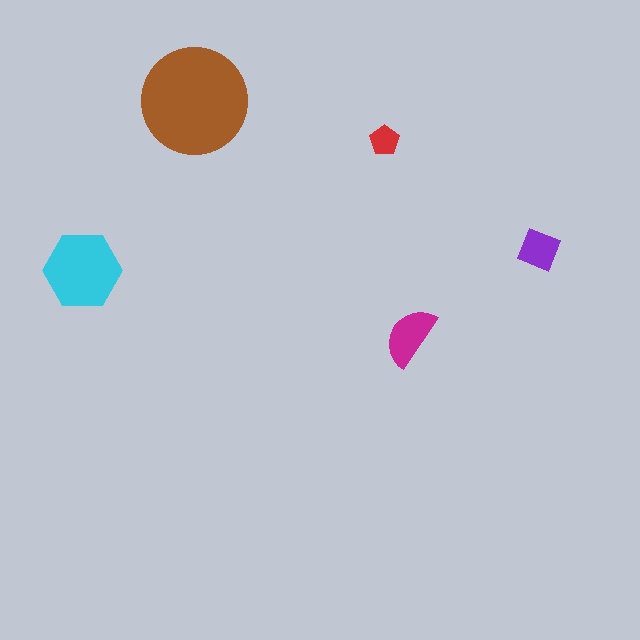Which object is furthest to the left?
The cyan hexagon is leftmost.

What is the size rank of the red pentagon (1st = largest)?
5th.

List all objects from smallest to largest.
The red pentagon, the purple diamond, the magenta semicircle, the cyan hexagon, the brown circle.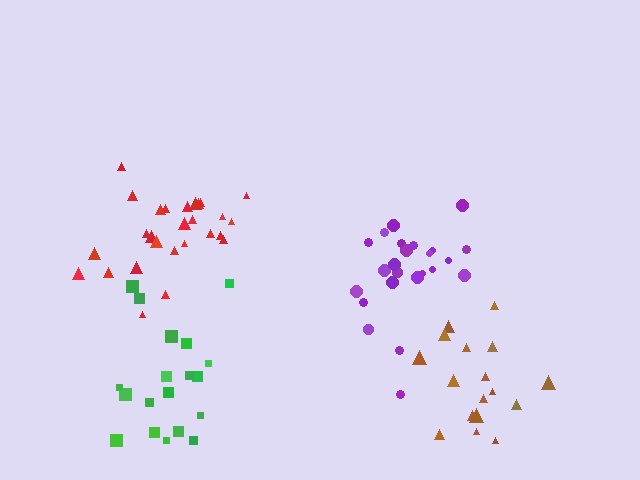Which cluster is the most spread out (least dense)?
Green.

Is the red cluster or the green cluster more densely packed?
Red.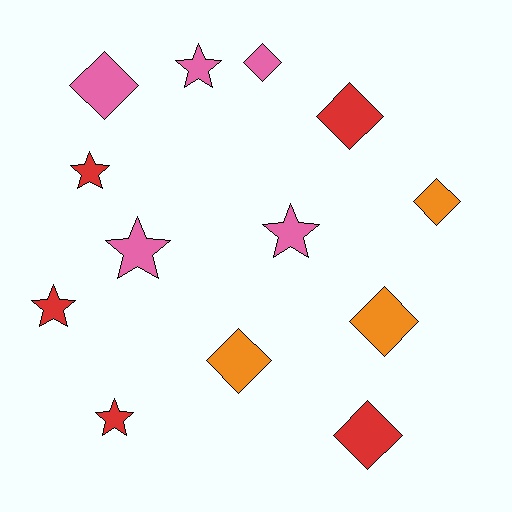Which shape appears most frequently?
Diamond, with 7 objects.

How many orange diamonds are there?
There are 3 orange diamonds.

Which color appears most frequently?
Pink, with 5 objects.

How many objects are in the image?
There are 13 objects.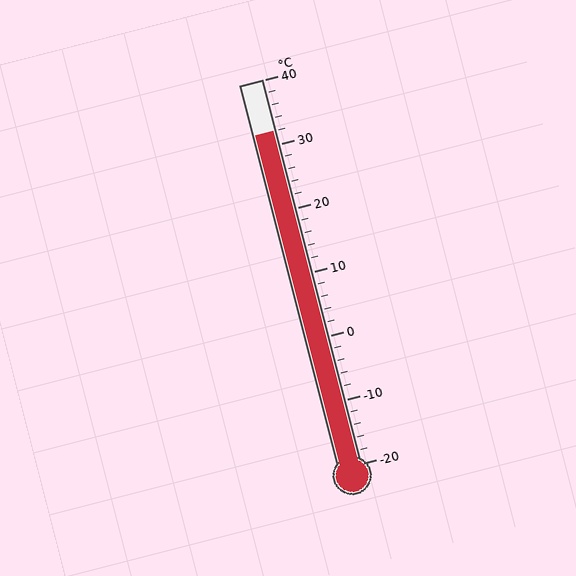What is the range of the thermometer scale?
The thermometer scale ranges from -20°C to 40°C.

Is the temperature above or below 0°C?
The temperature is above 0°C.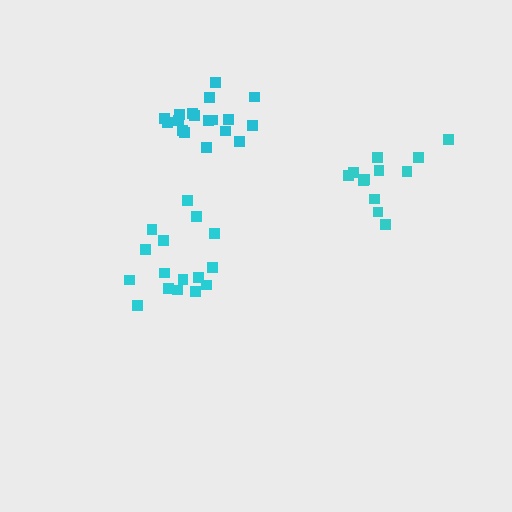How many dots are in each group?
Group 1: 16 dots, Group 2: 18 dots, Group 3: 12 dots (46 total).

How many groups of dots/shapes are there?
There are 3 groups.